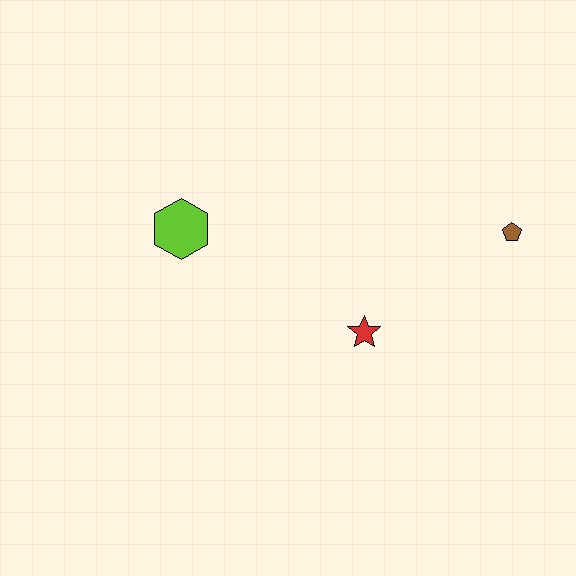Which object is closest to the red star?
The brown pentagon is closest to the red star.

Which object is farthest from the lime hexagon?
The brown pentagon is farthest from the lime hexagon.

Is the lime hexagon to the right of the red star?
No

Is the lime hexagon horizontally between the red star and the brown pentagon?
No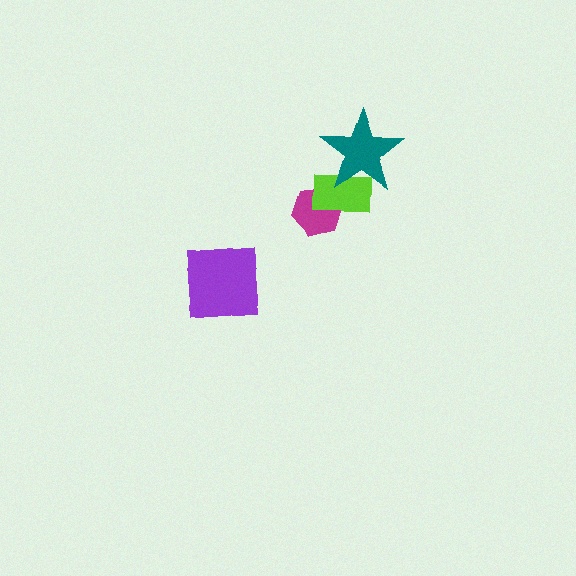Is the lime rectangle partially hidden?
Yes, it is partially covered by another shape.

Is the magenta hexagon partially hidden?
Yes, it is partially covered by another shape.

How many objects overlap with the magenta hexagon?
1 object overlaps with the magenta hexagon.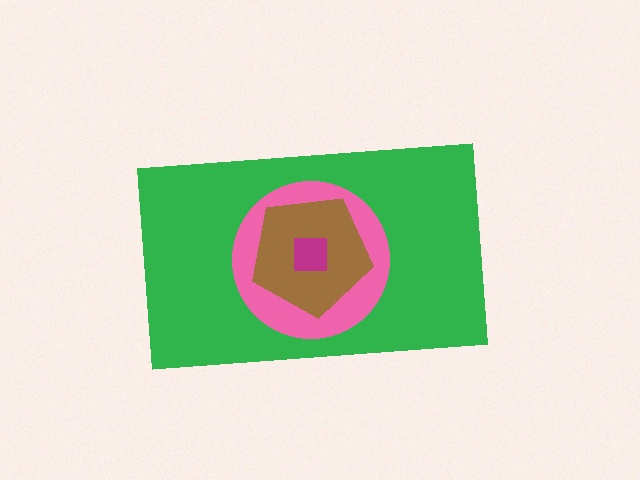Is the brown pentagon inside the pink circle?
Yes.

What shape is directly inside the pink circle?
The brown pentagon.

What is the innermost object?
The magenta square.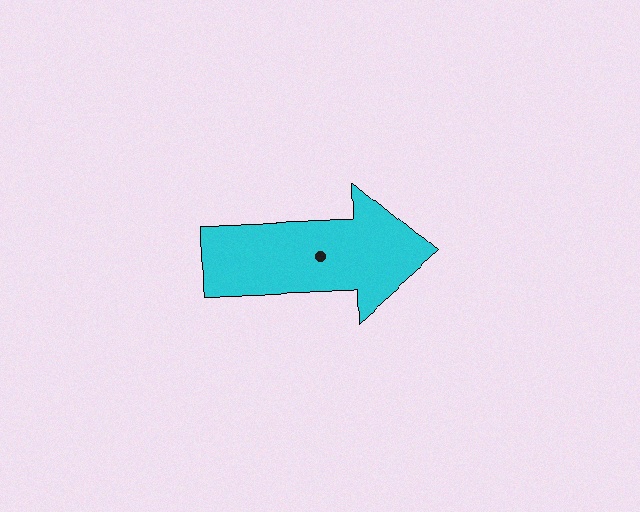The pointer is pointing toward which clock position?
Roughly 3 o'clock.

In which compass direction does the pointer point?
East.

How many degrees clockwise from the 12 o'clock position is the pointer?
Approximately 89 degrees.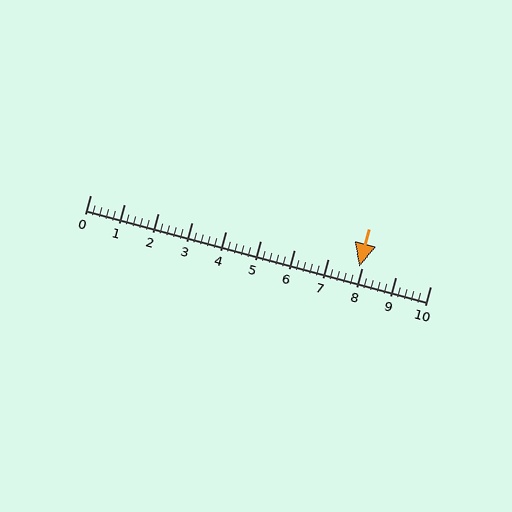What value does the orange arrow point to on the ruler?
The orange arrow points to approximately 7.9.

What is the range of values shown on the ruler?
The ruler shows values from 0 to 10.